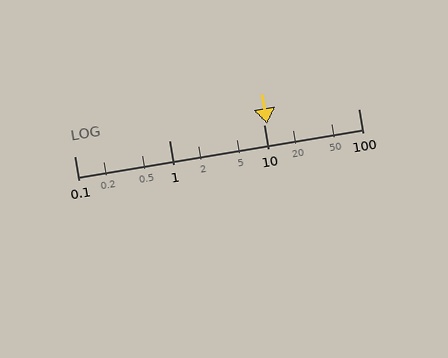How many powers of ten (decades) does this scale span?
The scale spans 3 decades, from 0.1 to 100.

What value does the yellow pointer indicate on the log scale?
The pointer indicates approximately 11.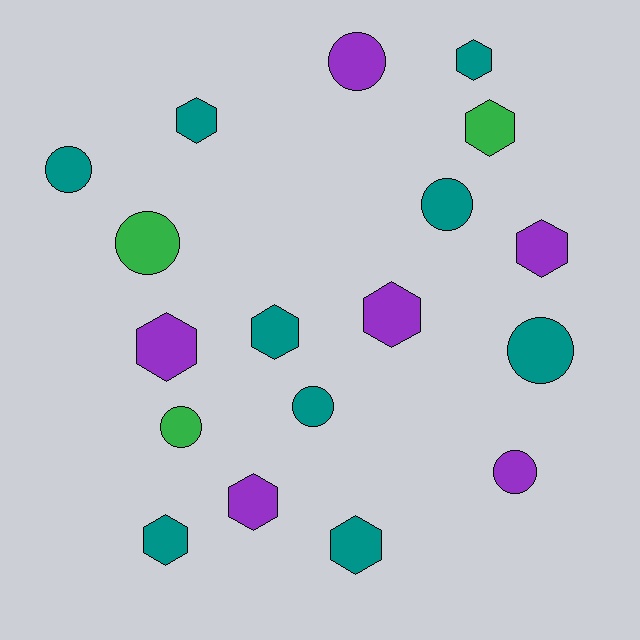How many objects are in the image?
There are 18 objects.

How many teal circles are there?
There are 4 teal circles.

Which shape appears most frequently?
Hexagon, with 10 objects.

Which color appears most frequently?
Teal, with 9 objects.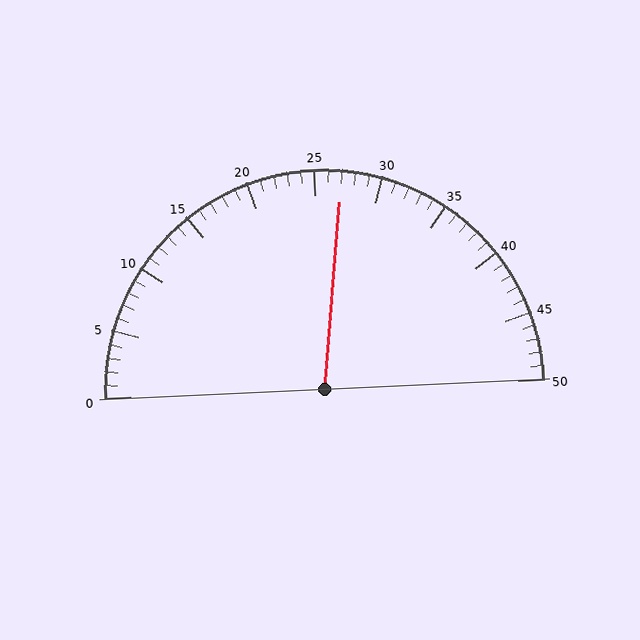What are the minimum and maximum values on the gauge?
The gauge ranges from 0 to 50.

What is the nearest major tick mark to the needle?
The nearest major tick mark is 25.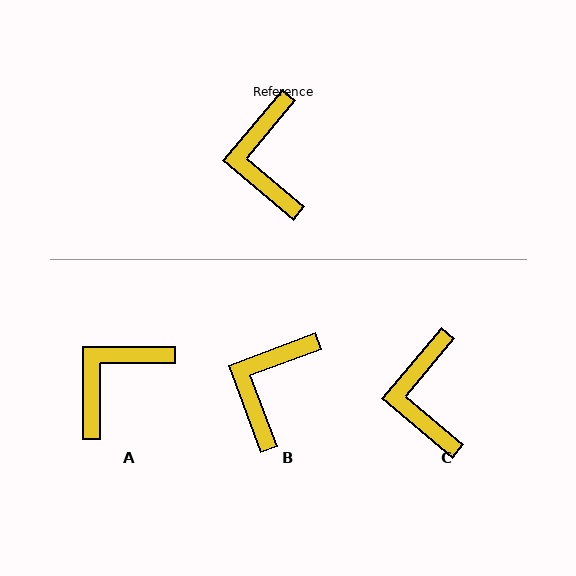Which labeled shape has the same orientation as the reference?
C.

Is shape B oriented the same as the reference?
No, it is off by about 29 degrees.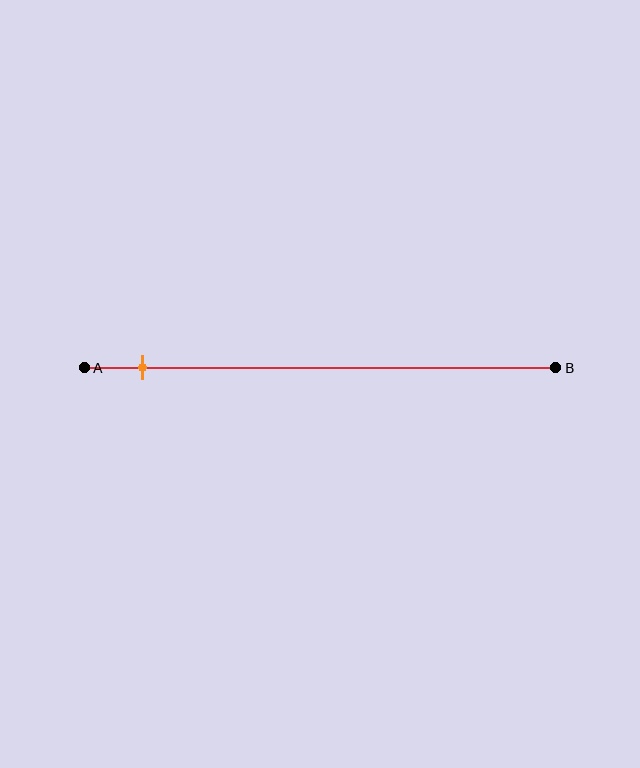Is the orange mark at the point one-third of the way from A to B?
No, the mark is at about 10% from A, not at the 33% one-third point.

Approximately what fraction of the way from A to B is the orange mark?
The orange mark is approximately 10% of the way from A to B.